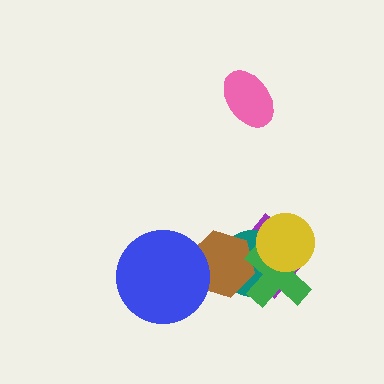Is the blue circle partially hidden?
No, no other shape covers it.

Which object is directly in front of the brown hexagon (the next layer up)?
The green cross is directly in front of the brown hexagon.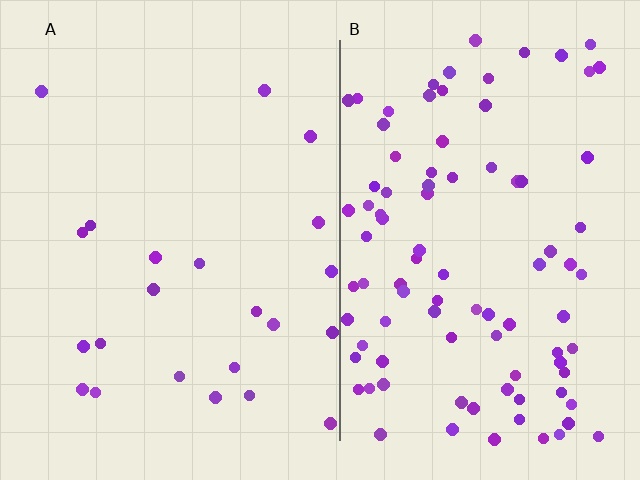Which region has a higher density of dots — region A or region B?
B (the right).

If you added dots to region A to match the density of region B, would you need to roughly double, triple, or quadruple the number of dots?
Approximately quadruple.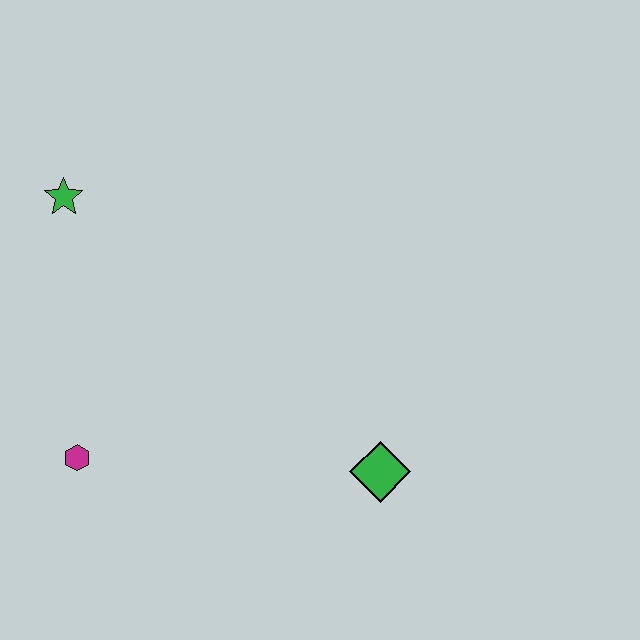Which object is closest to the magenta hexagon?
The green star is closest to the magenta hexagon.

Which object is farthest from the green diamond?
The green star is farthest from the green diamond.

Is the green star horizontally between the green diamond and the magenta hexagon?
No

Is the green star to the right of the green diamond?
No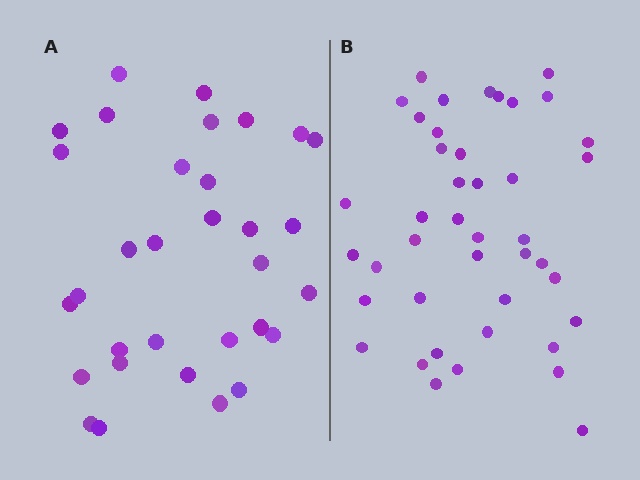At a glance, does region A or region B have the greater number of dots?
Region B (the right region) has more dots.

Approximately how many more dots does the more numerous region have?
Region B has roughly 10 or so more dots than region A.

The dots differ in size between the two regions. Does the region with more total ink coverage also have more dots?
No. Region A has more total ink coverage because its dots are larger, but region B actually contains more individual dots. Total area can be misleading — the number of items is what matters here.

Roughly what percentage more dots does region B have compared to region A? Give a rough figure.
About 30% more.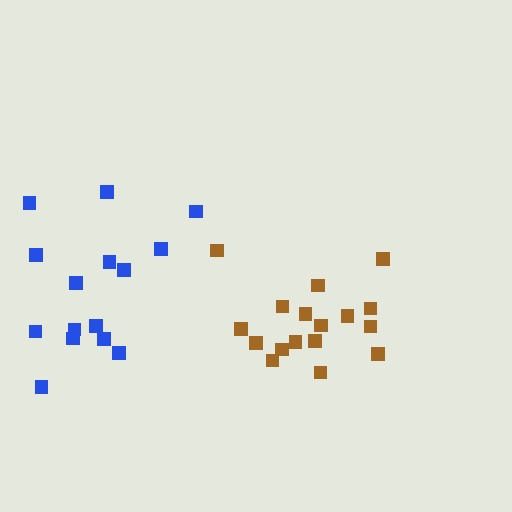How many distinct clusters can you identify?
There are 2 distinct clusters.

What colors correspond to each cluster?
The clusters are colored: blue, brown.